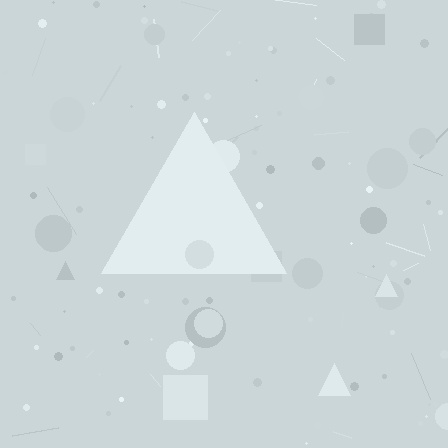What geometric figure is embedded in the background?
A triangle is embedded in the background.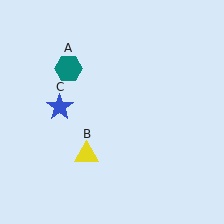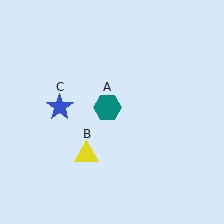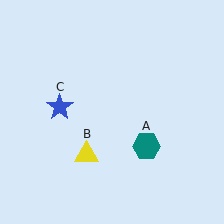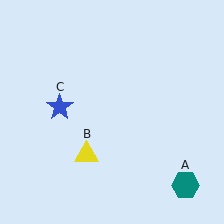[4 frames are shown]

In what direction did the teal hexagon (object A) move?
The teal hexagon (object A) moved down and to the right.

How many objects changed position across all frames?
1 object changed position: teal hexagon (object A).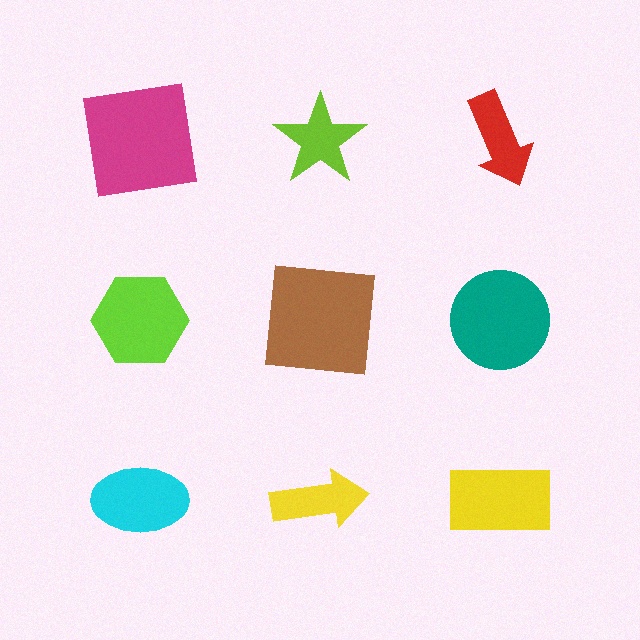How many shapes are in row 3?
3 shapes.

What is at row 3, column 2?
A yellow arrow.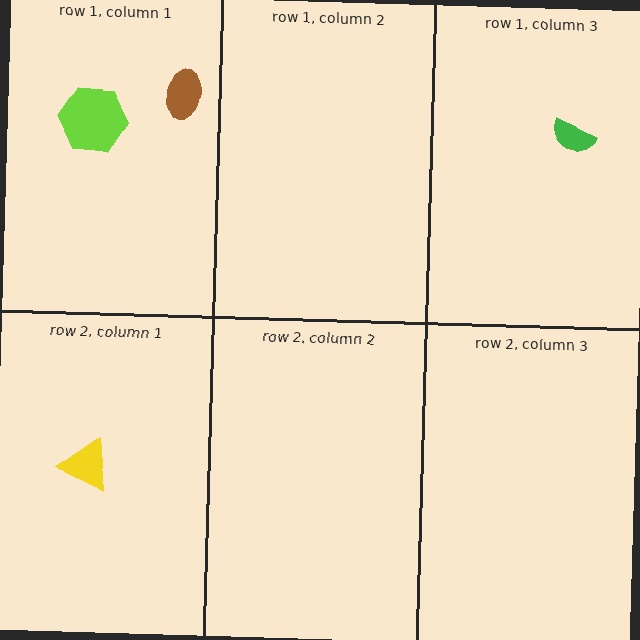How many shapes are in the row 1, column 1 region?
2.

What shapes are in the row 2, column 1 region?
The yellow triangle.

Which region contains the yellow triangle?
The row 2, column 1 region.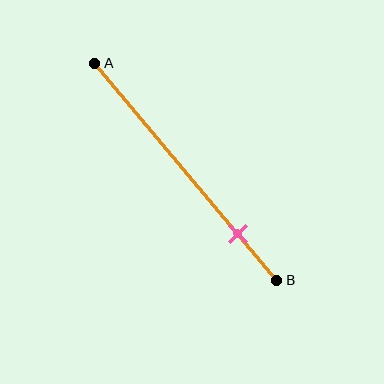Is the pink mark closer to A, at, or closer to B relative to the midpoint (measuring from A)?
The pink mark is closer to point B than the midpoint of segment AB.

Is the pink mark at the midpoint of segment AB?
No, the mark is at about 80% from A, not at the 50% midpoint.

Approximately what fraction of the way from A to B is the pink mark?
The pink mark is approximately 80% of the way from A to B.